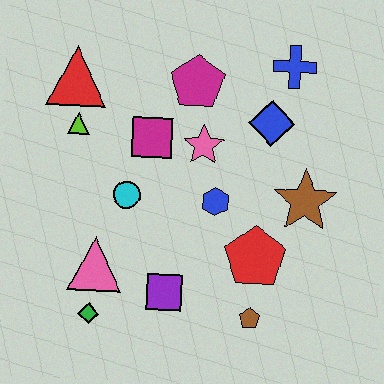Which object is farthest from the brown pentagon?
The red triangle is farthest from the brown pentagon.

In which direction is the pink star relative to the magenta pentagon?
The pink star is below the magenta pentagon.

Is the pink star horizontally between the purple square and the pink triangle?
No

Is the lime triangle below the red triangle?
Yes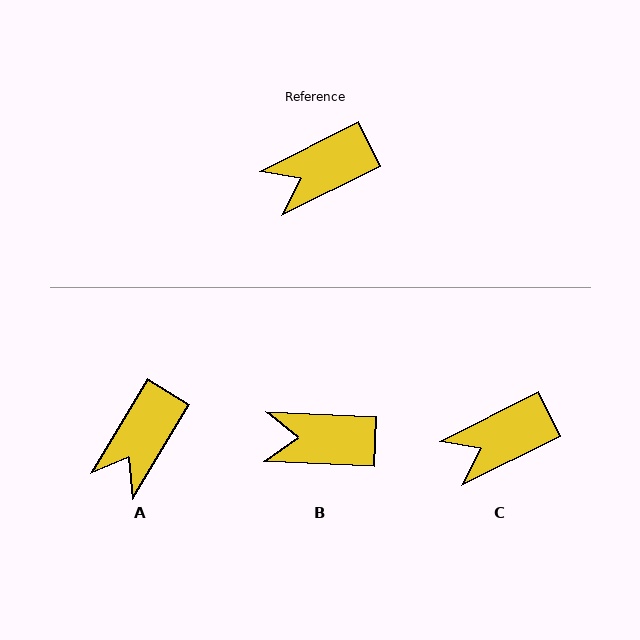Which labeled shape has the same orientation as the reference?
C.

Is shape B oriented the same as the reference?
No, it is off by about 29 degrees.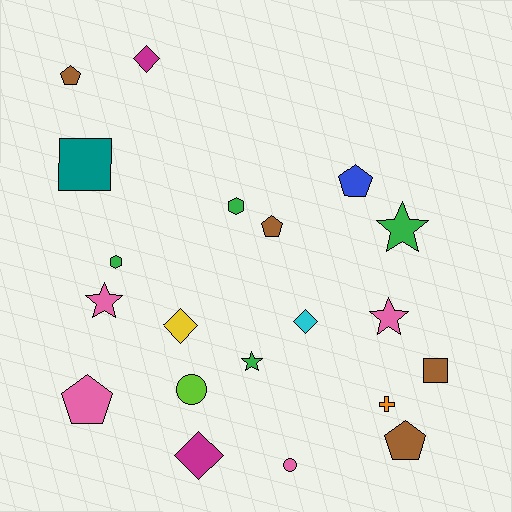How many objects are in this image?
There are 20 objects.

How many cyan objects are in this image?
There is 1 cyan object.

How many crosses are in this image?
There is 1 cross.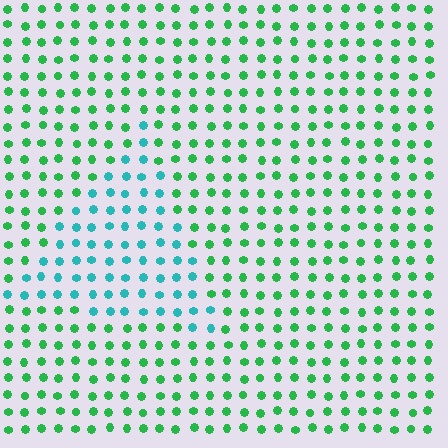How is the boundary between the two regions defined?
The boundary is defined purely by a slight shift in hue (about 45 degrees). Spacing, size, and orientation are identical on both sides.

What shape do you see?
I see a triangle.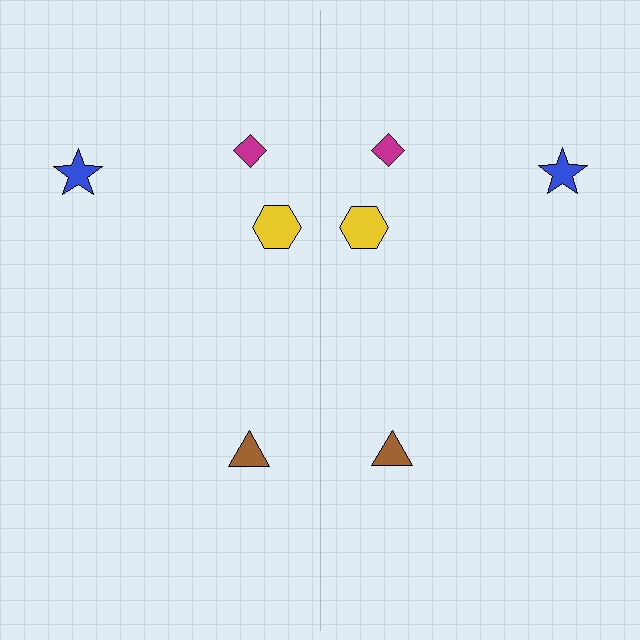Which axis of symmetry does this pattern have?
The pattern has a vertical axis of symmetry running through the center of the image.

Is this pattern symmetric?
Yes, this pattern has bilateral (reflection) symmetry.